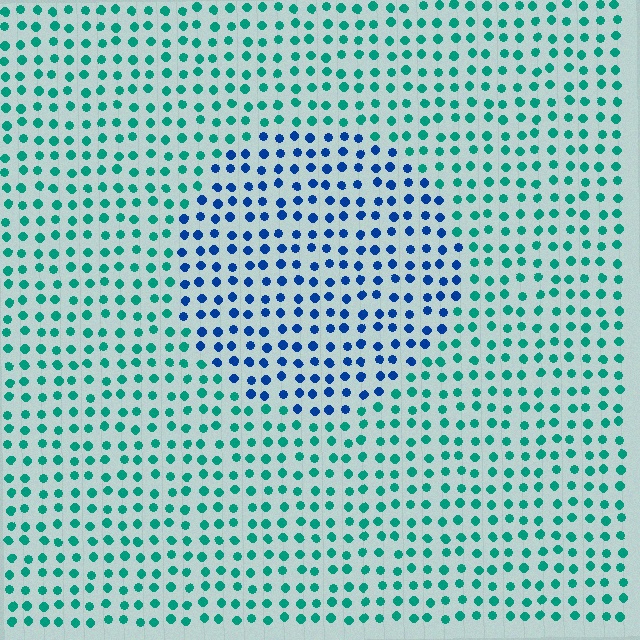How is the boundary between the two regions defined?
The boundary is defined purely by a slight shift in hue (about 49 degrees). Spacing, size, and orientation are identical on both sides.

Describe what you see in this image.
The image is filled with small teal elements in a uniform arrangement. A circle-shaped region is visible where the elements are tinted to a slightly different hue, forming a subtle color boundary.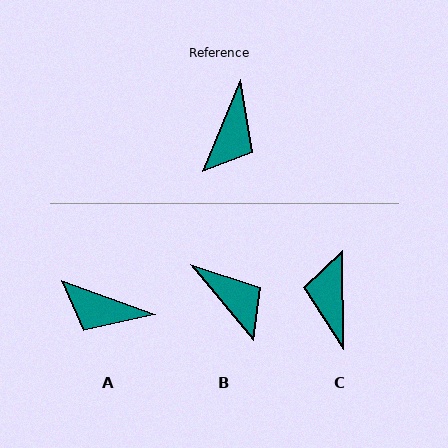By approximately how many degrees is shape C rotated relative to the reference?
Approximately 157 degrees clockwise.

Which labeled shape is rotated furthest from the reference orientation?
C, about 157 degrees away.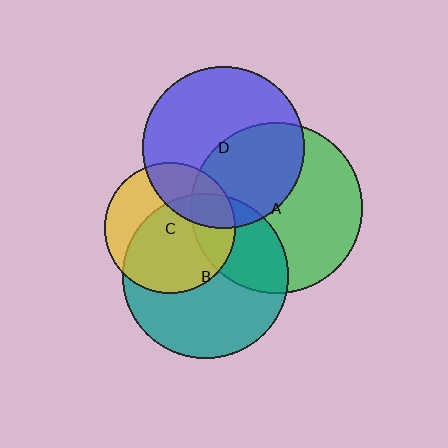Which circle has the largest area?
Circle A (green).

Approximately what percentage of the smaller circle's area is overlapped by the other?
Approximately 45%.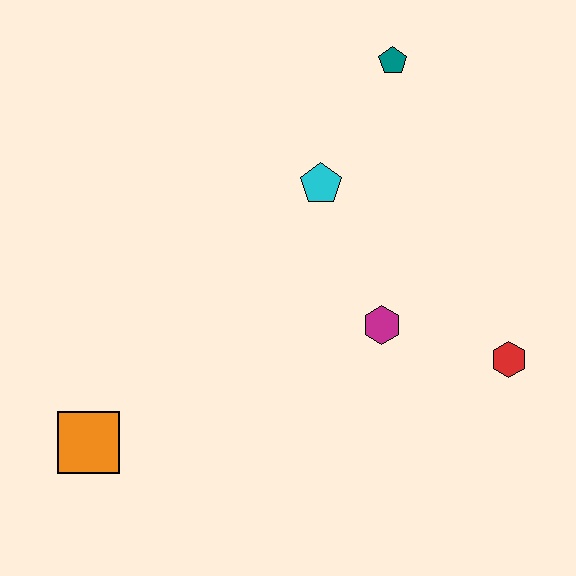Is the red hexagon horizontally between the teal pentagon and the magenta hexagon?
No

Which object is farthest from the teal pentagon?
The orange square is farthest from the teal pentagon.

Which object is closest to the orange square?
The magenta hexagon is closest to the orange square.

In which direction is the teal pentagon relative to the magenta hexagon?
The teal pentagon is above the magenta hexagon.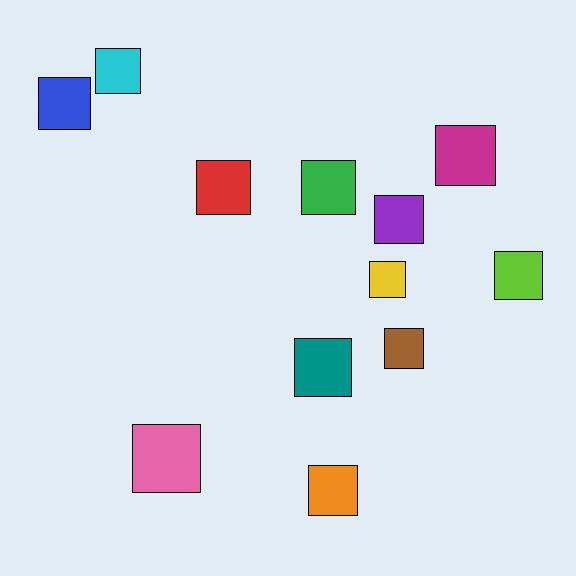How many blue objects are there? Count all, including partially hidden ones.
There is 1 blue object.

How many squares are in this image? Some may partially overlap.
There are 12 squares.